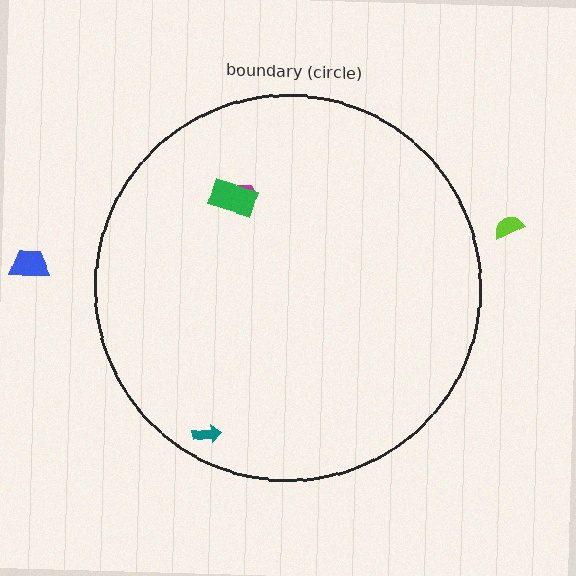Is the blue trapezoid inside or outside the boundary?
Outside.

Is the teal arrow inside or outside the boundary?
Inside.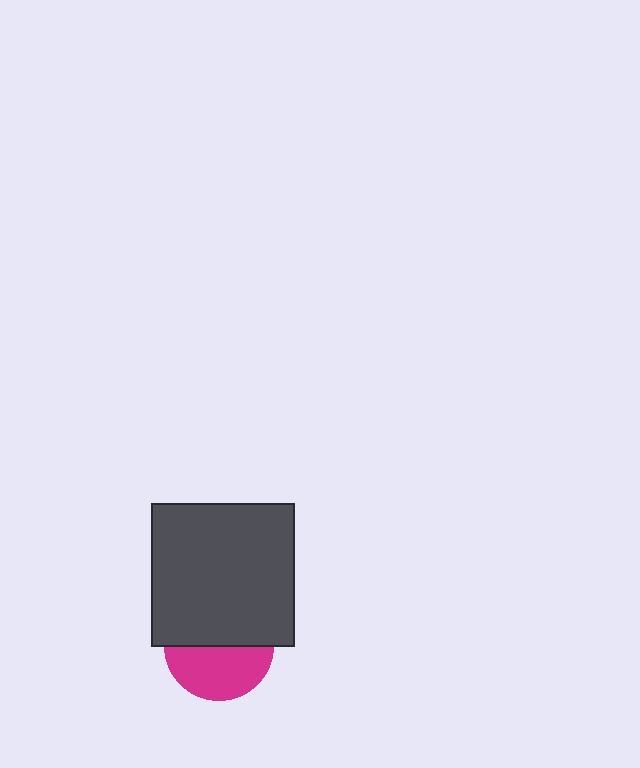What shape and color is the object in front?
The object in front is a dark gray square.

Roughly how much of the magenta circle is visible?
About half of it is visible (roughly 48%).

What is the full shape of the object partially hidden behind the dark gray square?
The partially hidden object is a magenta circle.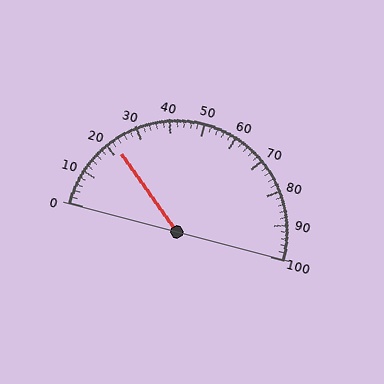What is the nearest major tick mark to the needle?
The nearest major tick mark is 20.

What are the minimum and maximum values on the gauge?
The gauge ranges from 0 to 100.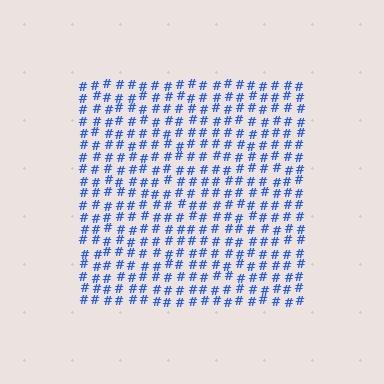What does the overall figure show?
The overall figure shows a square.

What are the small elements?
The small elements are hash symbols.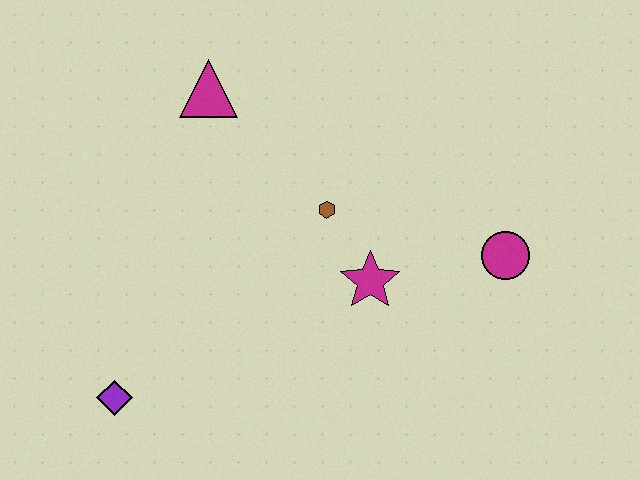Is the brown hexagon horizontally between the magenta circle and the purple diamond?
Yes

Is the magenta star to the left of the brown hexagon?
No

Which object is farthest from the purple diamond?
The magenta circle is farthest from the purple diamond.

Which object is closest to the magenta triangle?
The brown hexagon is closest to the magenta triangle.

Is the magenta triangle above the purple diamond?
Yes